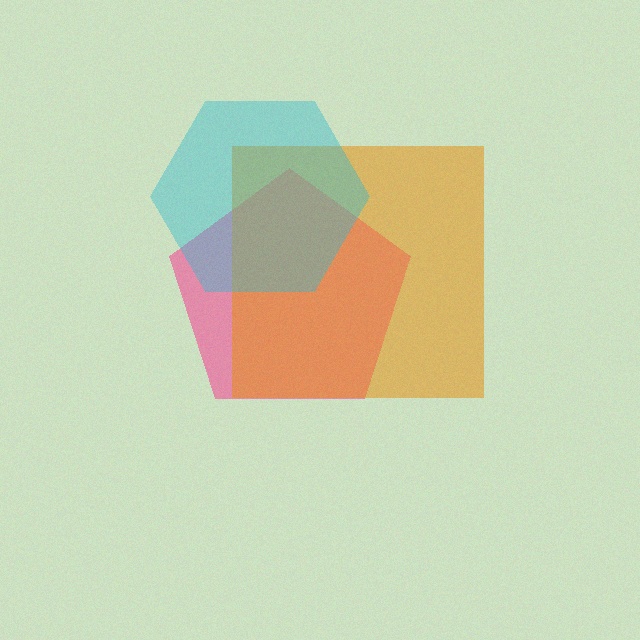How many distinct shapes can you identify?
There are 3 distinct shapes: a pink pentagon, an orange square, a cyan hexagon.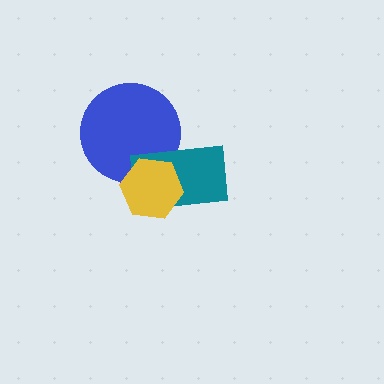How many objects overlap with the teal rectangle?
3 objects overlap with the teal rectangle.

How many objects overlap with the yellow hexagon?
3 objects overlap with the yellow hexagon.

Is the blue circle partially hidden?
Yes, it is partially covered by another shape.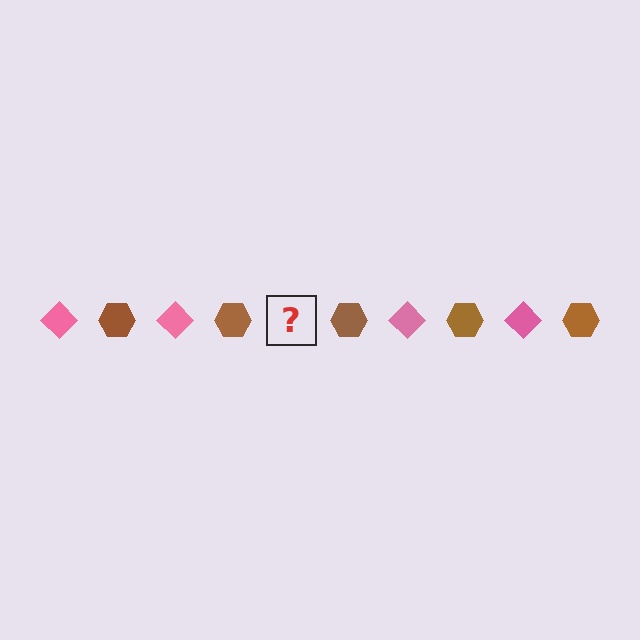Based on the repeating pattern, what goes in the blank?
The blank should be a pink diamond.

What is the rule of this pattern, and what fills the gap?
The rule is that the pattern alternates between pink diamond and brown hexagon. The gap should be filled with a pink diamond.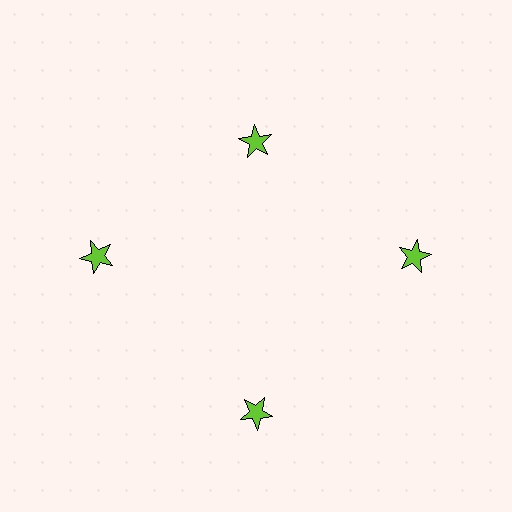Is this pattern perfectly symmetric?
No. The 4 lime stars are arranged in a ring, but one element near the 12 o'clock position is pulled inward toward the center, breaking the 4-fold rotational symmetry.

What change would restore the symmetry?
The symmetry would be restored by moving it outward, back onto the ring so that all 4 stars sit at equal angles and equal distance from the center.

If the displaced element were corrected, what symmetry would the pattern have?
It would have 4-fold rotational symmetry — the pattern would map onto itself every 90 degrees.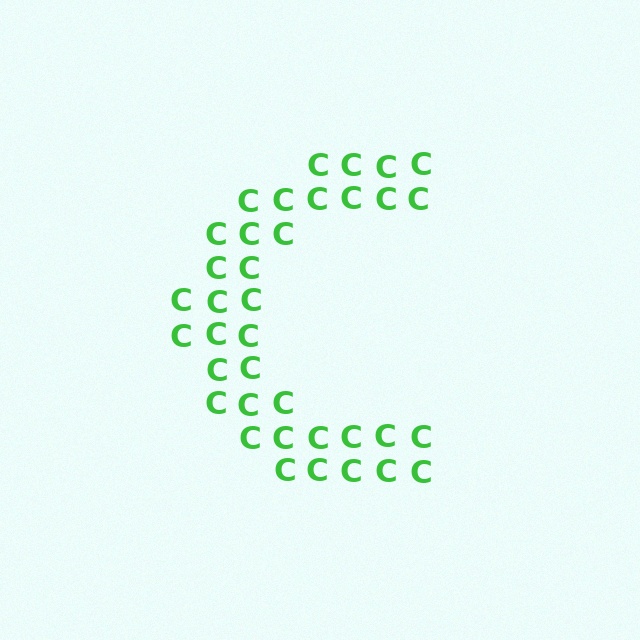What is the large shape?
The large shape is the letter C.